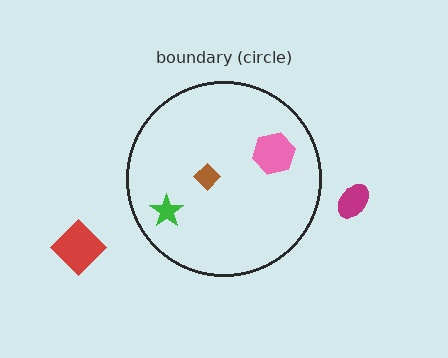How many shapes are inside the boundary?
3 inside, 2 outside.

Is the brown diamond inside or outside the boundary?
Inside.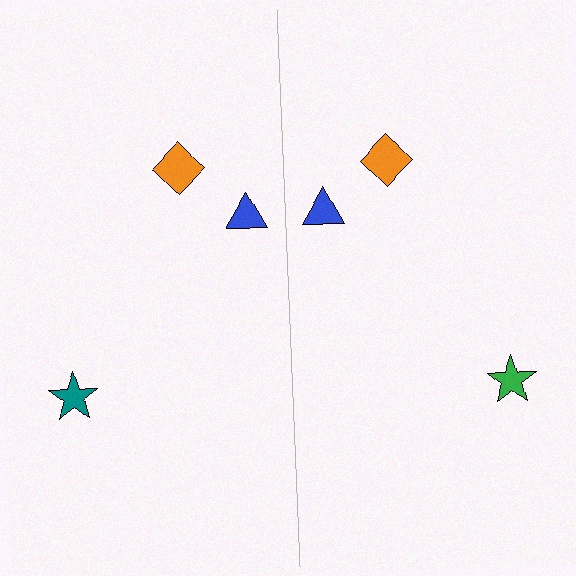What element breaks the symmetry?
The green star on the right side breaks the symmetry — its mirror counterpart is teal.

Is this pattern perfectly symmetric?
No, the pattern is not perfectly symmetric. The green star on the right side breaks the symmetry — its mirror counterpart is teal.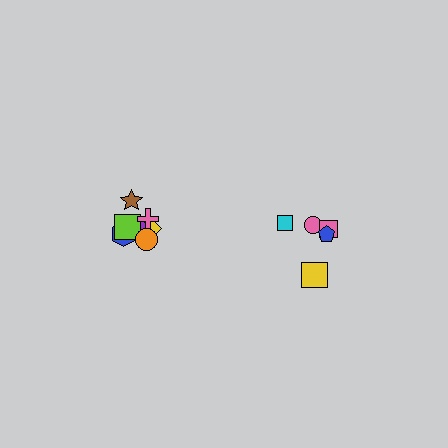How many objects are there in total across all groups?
There are 12 objects.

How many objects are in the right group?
There are 5 objects.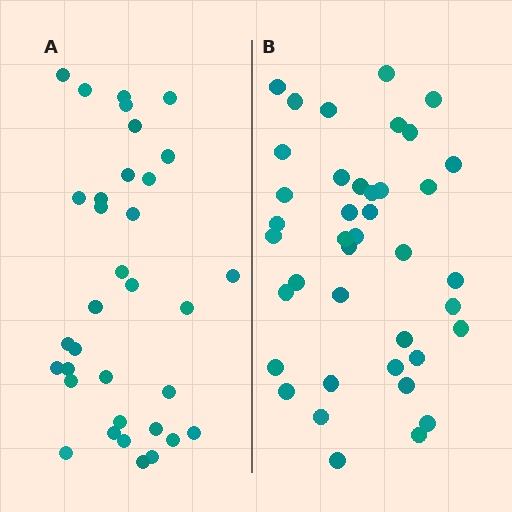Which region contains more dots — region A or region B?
Region B (the right region) has more dots.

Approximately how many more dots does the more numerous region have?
Region B has about 6 more dots than region A.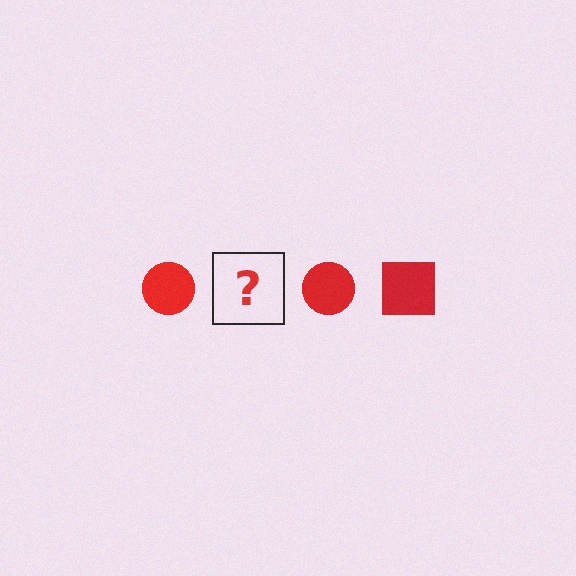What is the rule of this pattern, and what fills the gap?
The rule is that the pattern cycles through circle, square shapes in red. The gap should be filled with a red square.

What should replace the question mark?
The question mark should be replaced with a red square.